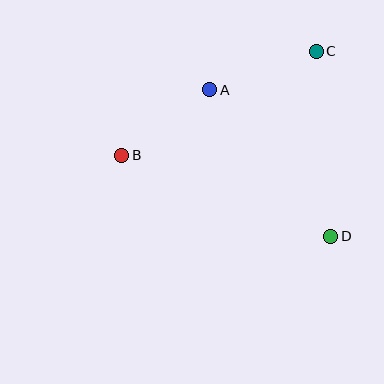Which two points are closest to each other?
Points A and B are closest to each other.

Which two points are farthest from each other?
Points B and D are farthest from each other.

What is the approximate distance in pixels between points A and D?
The distance between A and D is approximately 190 pixels.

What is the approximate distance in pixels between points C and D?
The distance between C and D is approximately 185 pixels.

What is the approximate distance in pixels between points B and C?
The distance between B and C is approximately 221 pixels.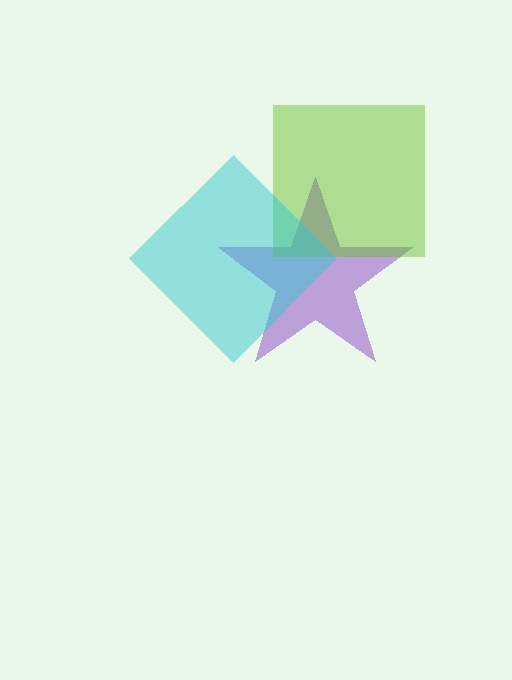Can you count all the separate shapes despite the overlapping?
Yes, there are 3 separate shapes.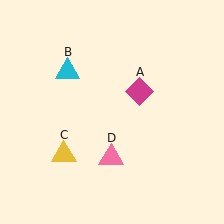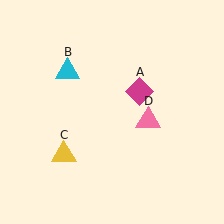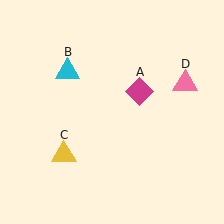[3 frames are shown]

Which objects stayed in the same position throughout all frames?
Magenta diamond (object A) and cyan triangle (object B) and yellow triangle (object C) remained stationary.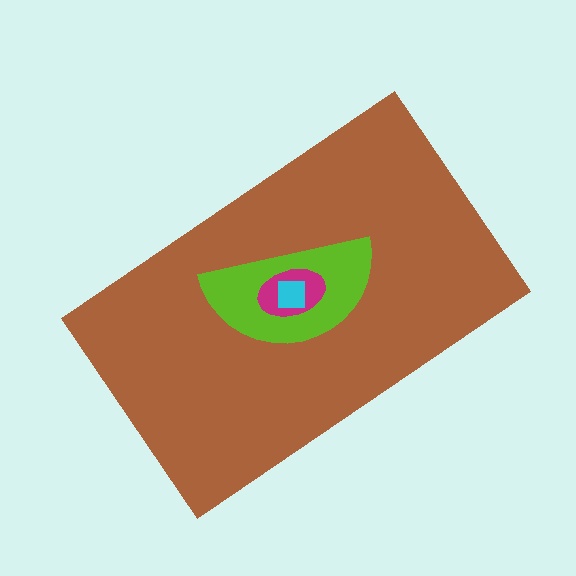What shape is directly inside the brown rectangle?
The lime semicircle.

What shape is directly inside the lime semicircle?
The magenta ellipse.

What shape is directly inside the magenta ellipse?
The cyan square.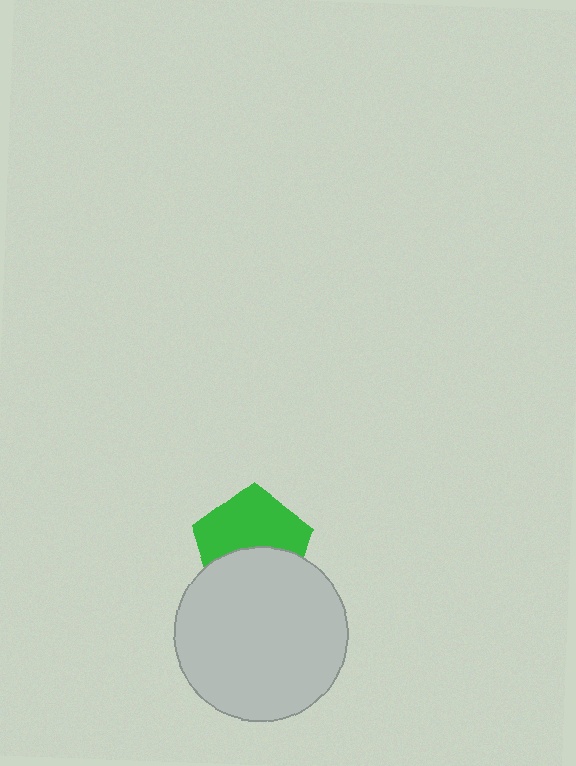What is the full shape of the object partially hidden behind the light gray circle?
The partially hidden object is a green pentagon.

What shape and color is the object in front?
The object in front is a light gray circle.